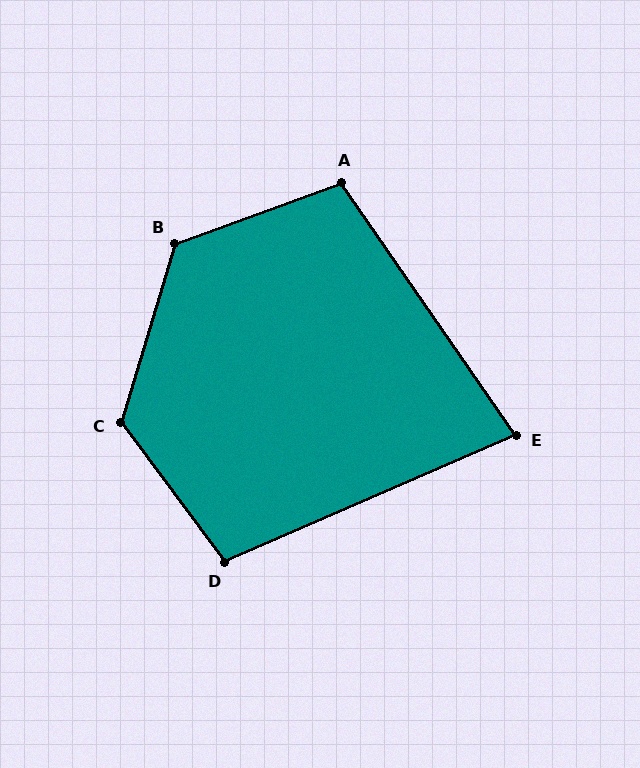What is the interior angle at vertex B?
Approximately 126 degrees (obtuse).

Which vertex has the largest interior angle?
C, at approximately 127 degrees.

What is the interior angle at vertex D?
Approximately 103 degrees (obtuse).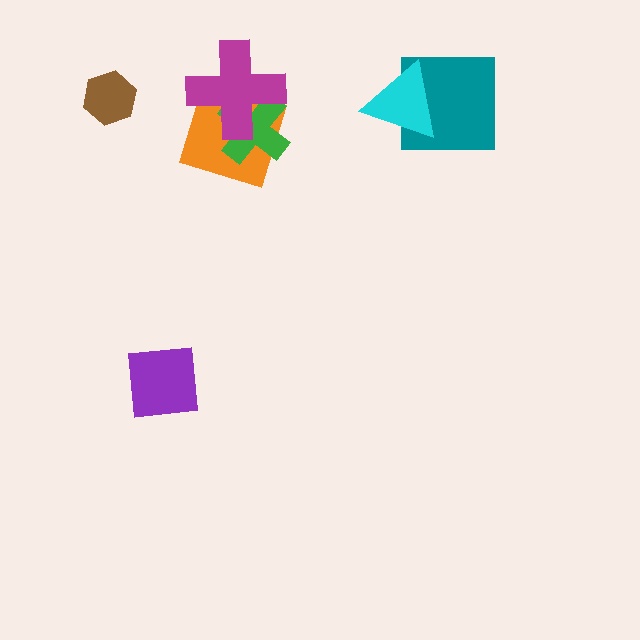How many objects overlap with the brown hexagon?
0 objects overlap with the brown hexagon.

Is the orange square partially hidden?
Yes, it is partially covered by another shape.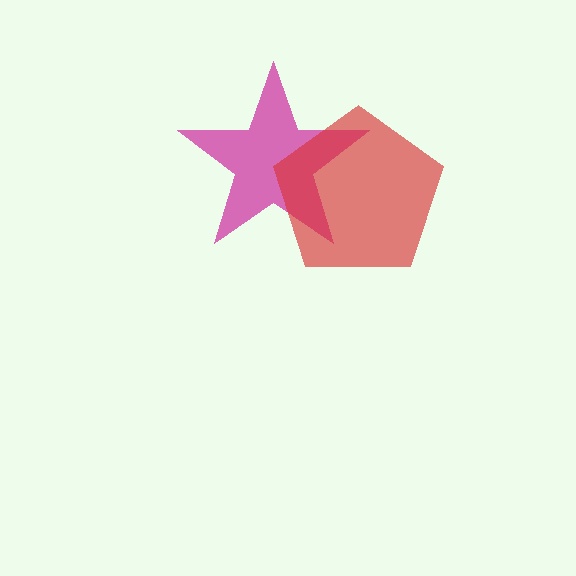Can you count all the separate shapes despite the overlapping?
Yes, there are 2 separate shapes.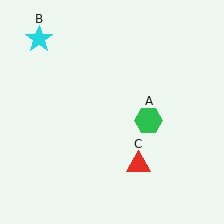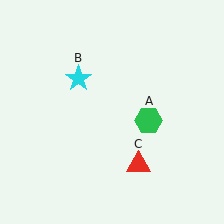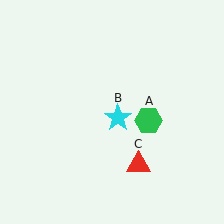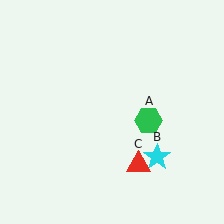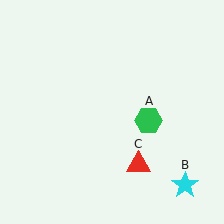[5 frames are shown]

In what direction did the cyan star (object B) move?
The cyan star (object B) moved down and to the right.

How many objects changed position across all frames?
1 object changed position: cyan star (object B).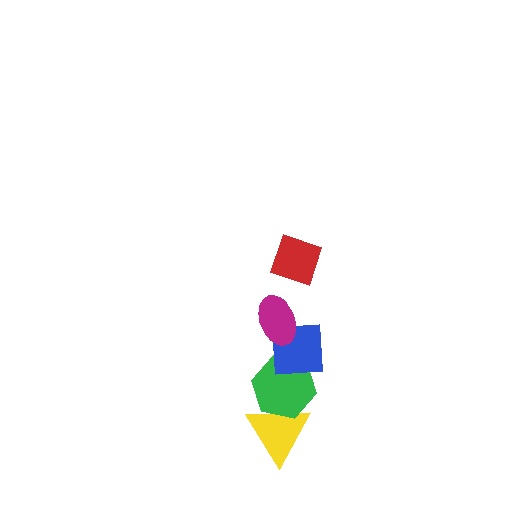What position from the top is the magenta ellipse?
The magenta ellipse is 2nd from the top.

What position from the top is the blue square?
The blue square is 3rd from the top.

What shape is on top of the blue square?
The magenta ellipse is on top of the blue square.